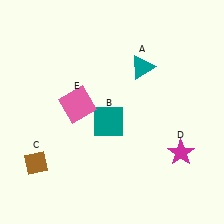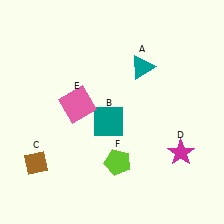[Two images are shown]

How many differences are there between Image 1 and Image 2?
There is 1 difference between the two images.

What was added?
A lime pentagon (F) was added in Image 2.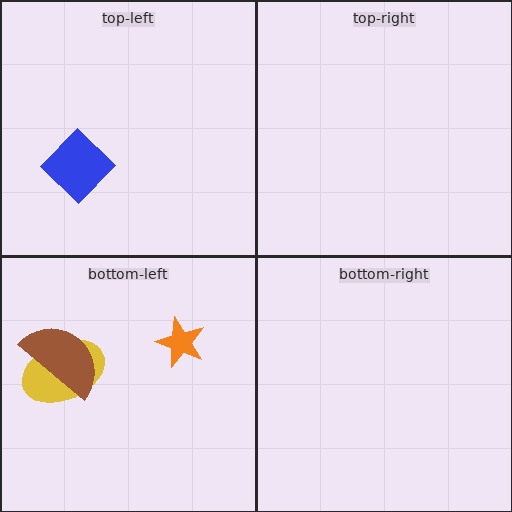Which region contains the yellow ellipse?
The bottom-left region.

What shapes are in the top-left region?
The blue diamond.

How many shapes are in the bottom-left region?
3.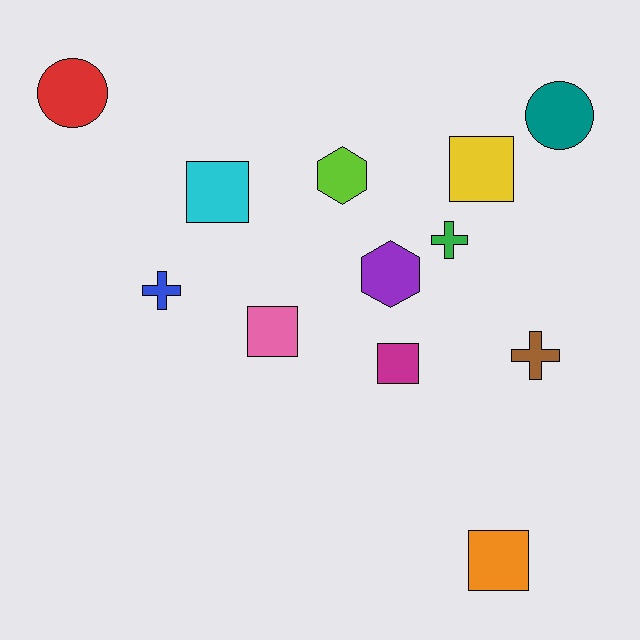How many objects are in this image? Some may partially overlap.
There are 12 objects.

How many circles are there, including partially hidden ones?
There are 2 circles.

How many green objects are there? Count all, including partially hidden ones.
There is 1 green object.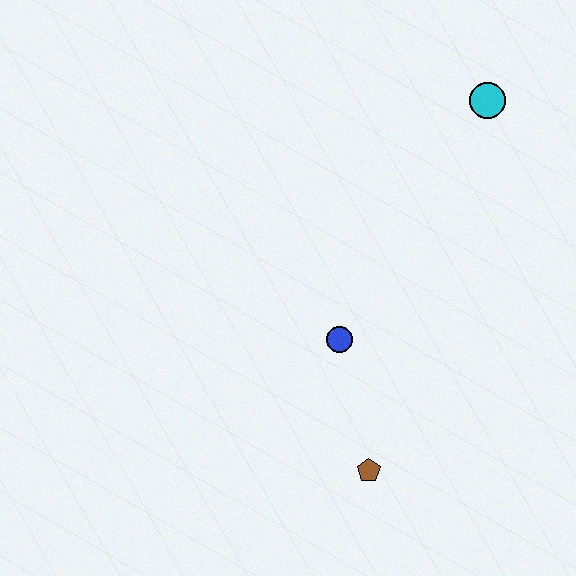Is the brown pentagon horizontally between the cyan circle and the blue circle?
Yes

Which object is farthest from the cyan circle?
The brown pentagon is farthest from the cyan circle.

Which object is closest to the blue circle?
The brown pentagon is closest to the blue circle.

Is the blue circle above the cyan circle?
No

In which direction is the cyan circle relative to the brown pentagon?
The cyan circle is above the brown pentagon.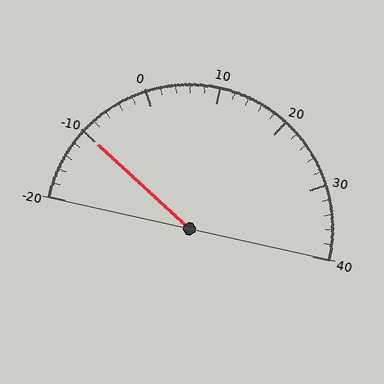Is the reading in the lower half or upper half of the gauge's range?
The reading is in the lower half of the range (-20 to 40).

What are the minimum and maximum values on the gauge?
The gauge ranges from -20 to 40.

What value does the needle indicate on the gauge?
The needle indicates approximately -10.